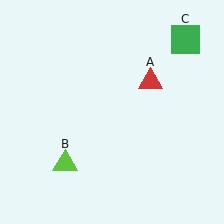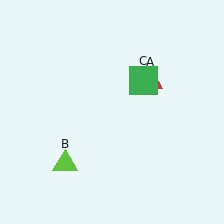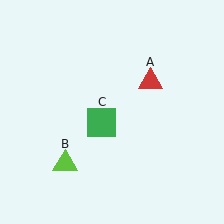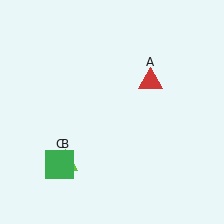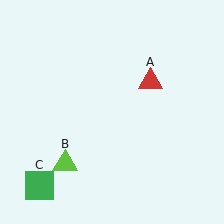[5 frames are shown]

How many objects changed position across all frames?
1 object changed position: green square (object C).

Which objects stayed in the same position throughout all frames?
Red triangle (object A) and lime triangle (object B) remained stationary.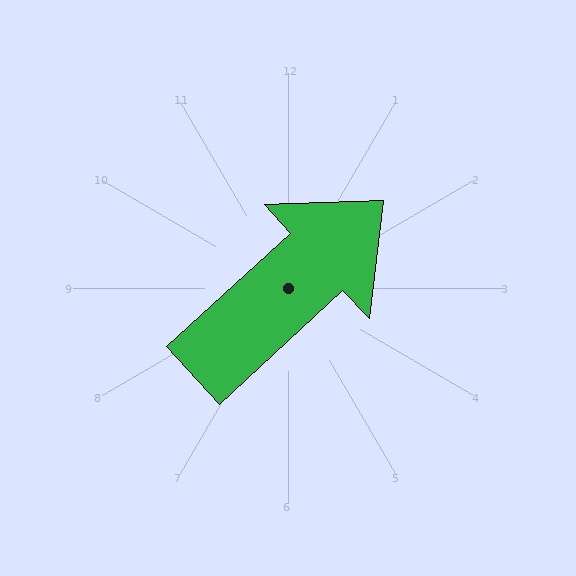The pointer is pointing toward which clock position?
Roughly 2 o'clock.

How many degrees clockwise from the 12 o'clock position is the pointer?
Approximately 47 degrees.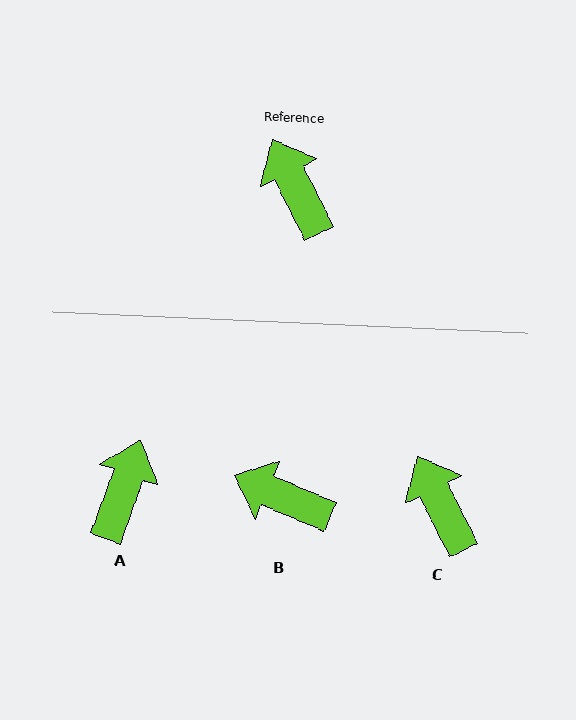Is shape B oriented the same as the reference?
No, it is off by about 40 degrees.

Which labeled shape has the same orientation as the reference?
C.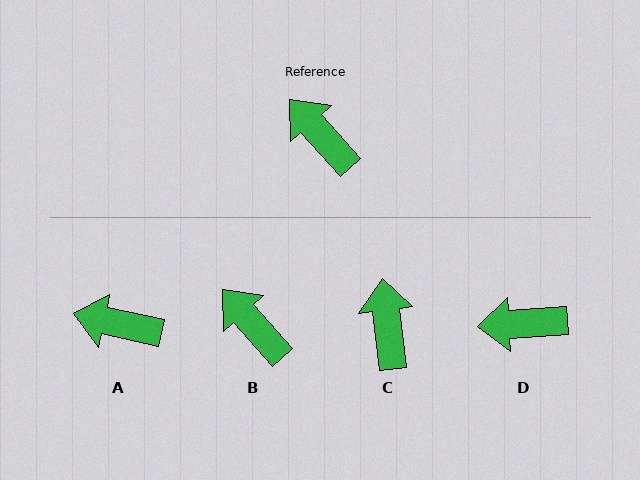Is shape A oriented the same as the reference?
No, it is off by about 36 degrees.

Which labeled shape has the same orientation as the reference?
B.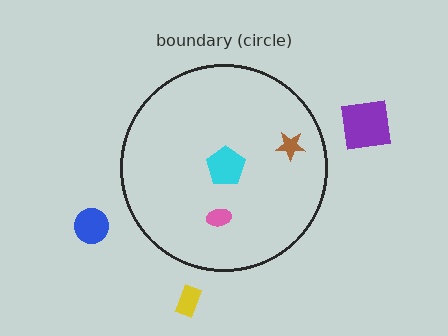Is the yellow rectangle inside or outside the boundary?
Outside.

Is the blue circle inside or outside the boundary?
Outside.